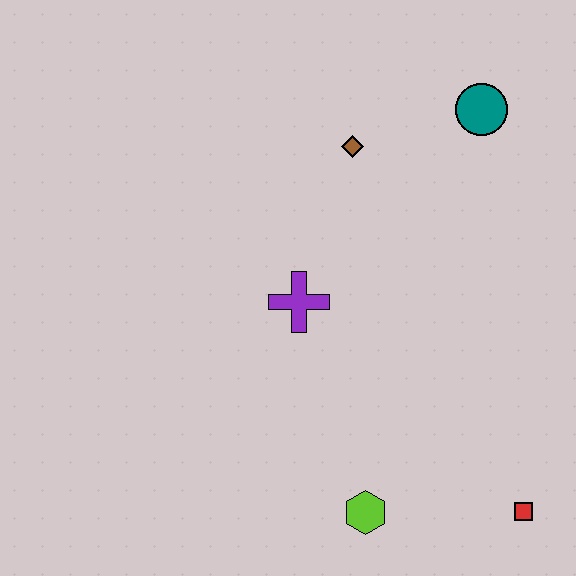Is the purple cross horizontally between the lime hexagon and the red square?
No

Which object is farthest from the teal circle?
The lime hexagon is farthest from the teal circle.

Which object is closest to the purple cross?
The brown diamond is closest to the purple cross.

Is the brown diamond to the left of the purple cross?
No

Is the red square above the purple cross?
No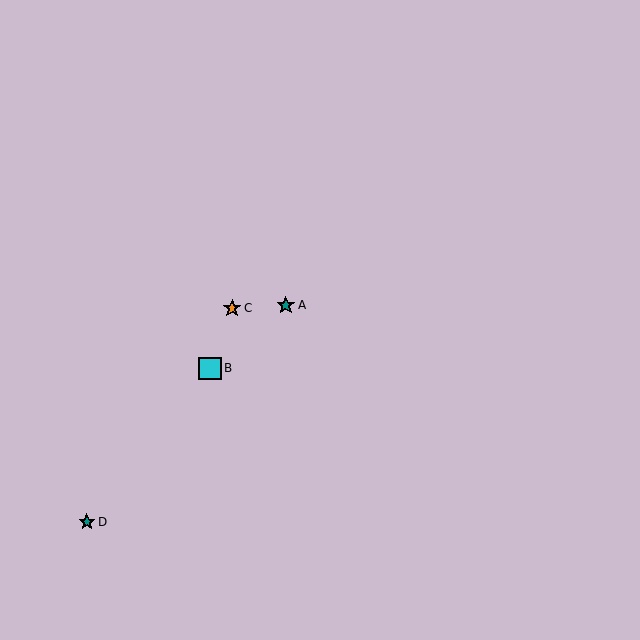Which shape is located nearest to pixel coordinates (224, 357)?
The cyan square (labeled B) at (210, 368) is nearest to that location.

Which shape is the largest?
The cyan square (labeled B) is the largest.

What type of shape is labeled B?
Shape B is a cyan square.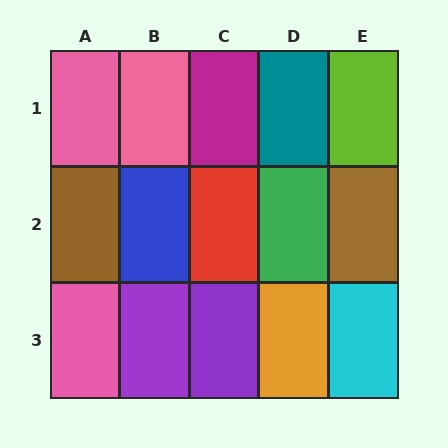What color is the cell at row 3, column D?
Orange.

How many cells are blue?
1 cell is blue.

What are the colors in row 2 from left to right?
Brown, blue, red, green, brown.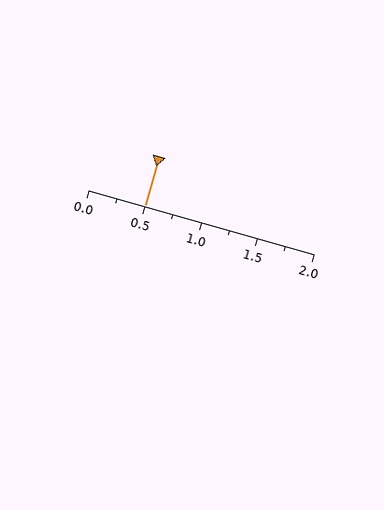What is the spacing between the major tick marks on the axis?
The major ticks are spaced 0.5 apart.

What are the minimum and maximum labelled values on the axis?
The axis runs from 0.0 to 2.0.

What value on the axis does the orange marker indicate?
The marker indicates approximately 0.5.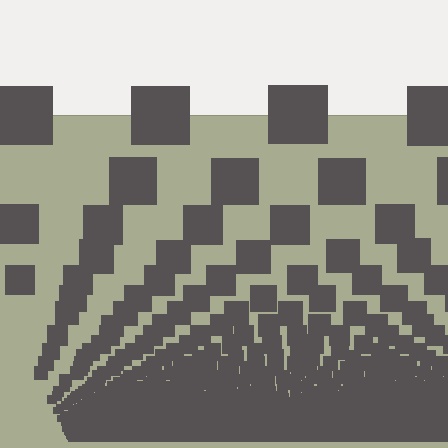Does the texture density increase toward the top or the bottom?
Density increases toward the bottom.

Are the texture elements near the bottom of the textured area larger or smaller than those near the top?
Smaller. The gradient is inverted — elements near the bottom are smaller and denser.